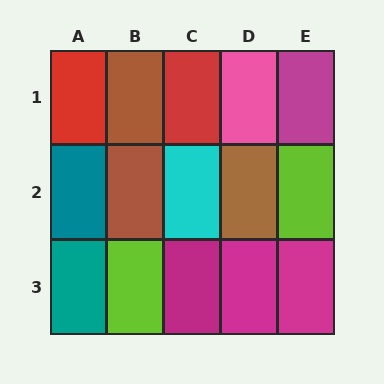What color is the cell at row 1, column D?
Pink.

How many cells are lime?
2 cells are lime.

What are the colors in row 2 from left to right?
Teal, brown, cyan, brown, lime.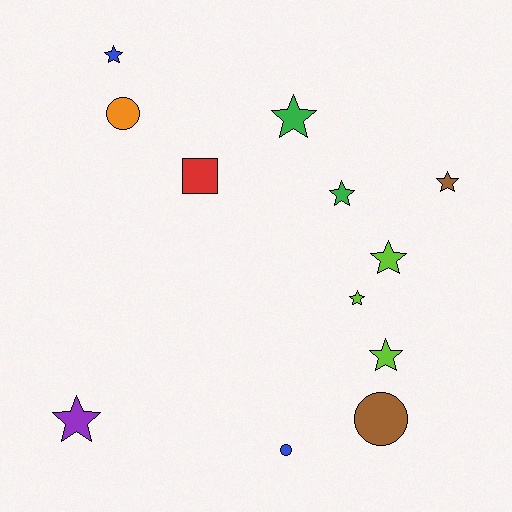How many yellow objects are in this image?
There are no yellow objects.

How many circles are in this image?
There are 3 circles.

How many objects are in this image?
There are 12 objects.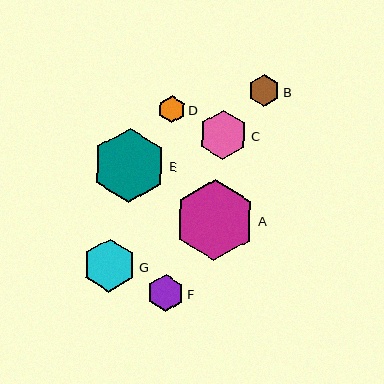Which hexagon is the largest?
Hexagon A is the largest with a size of approximately 81 pixels.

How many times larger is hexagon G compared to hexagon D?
Hexagon G is approximately 1.9 times the size of hexagon D.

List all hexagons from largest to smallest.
From largest to smallest: A, E, G, C, F, B, D.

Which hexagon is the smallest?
Hexagon D is the smallest with a size of approximately 28 pixels.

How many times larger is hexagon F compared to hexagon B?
Hexagon F is approximately 1.2 times the size of hexagon B.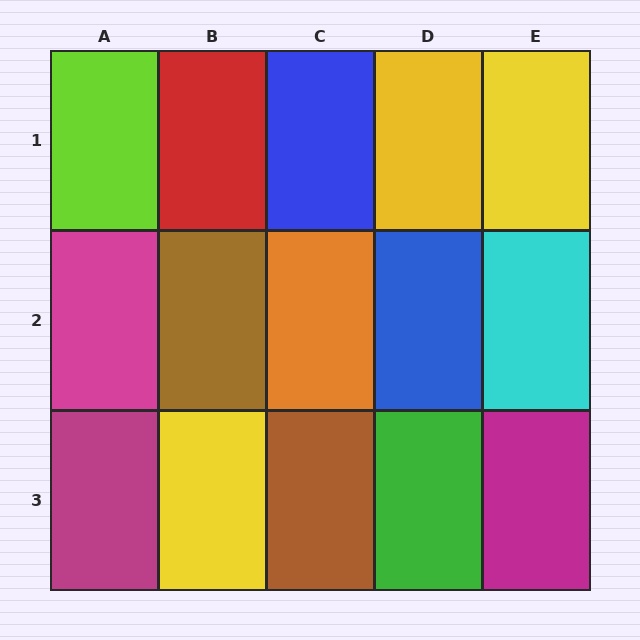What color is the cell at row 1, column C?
Blue.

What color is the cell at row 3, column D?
Green.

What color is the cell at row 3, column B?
Yellow.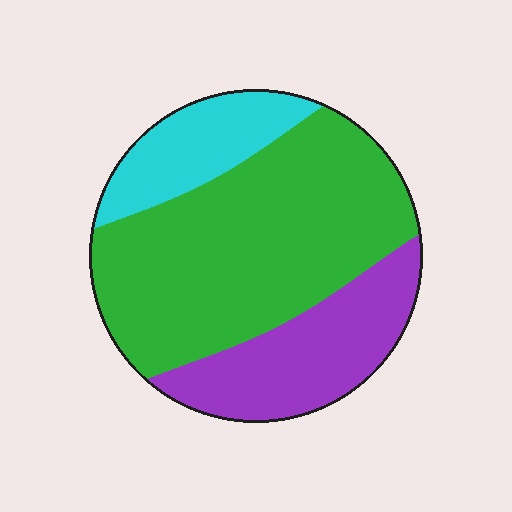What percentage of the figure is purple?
Purple takes up between a quarter and a half of the figure.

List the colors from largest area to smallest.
From largest to smallest: green, purple, cyan.